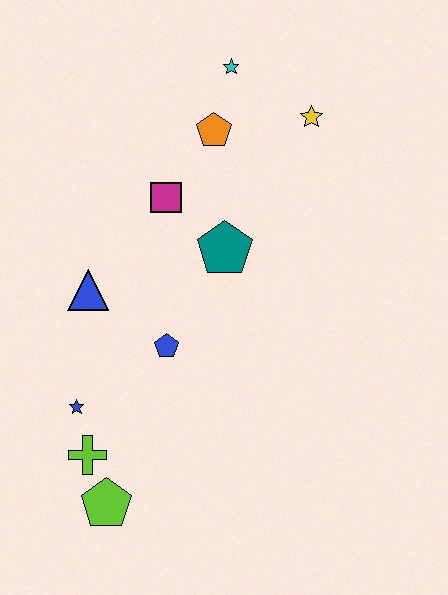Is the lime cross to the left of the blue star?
No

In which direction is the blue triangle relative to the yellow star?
The blue triangle is to the left of the yellow star.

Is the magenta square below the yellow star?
Yes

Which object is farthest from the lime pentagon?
The cyan star is farthest from the lime pentagon.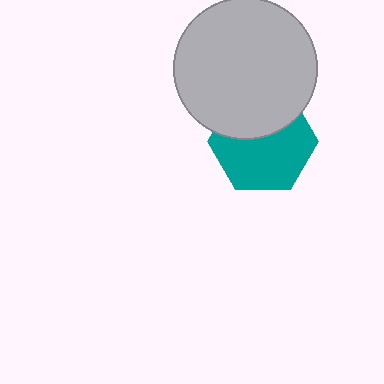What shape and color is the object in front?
The object in front is a light gray circle.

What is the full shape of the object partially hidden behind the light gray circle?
The partially hidden object is a teal hexagon.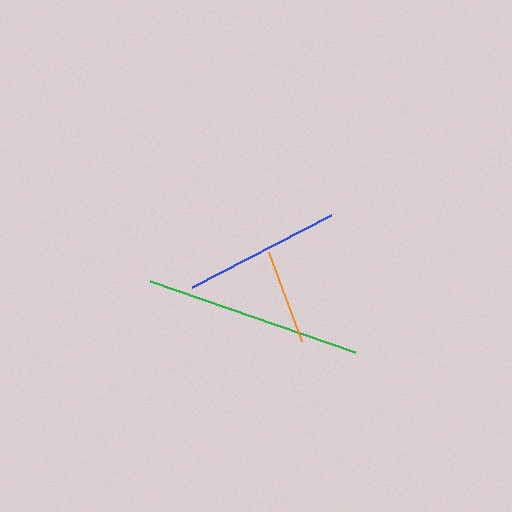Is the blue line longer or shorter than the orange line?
The blue line is longer than the orange line.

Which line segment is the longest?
The green line is the longest at approximately 216 pixels.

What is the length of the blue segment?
The blue segment is approximately 156 pixels long.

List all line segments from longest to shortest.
From longest to shortest: green, blue, orange.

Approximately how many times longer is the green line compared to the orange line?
The green line is approximately 2.3 times the length of the orange line.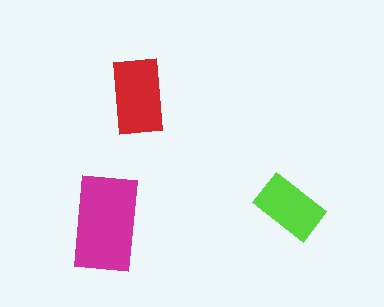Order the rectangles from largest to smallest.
the magenta one, the red one, the lime one.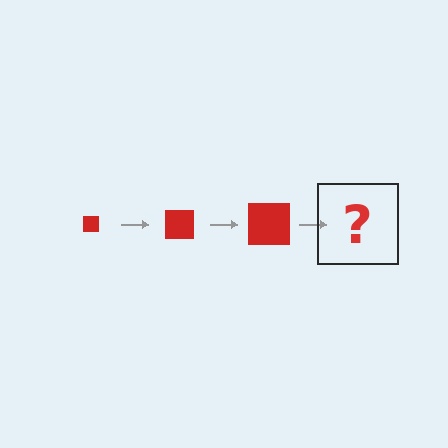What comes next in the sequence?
The next element should be a red square, larger than the previous one.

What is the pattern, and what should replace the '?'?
The pattern is that the square gets progressively larger each step. The '?' should be a red square, larger than the previous one.